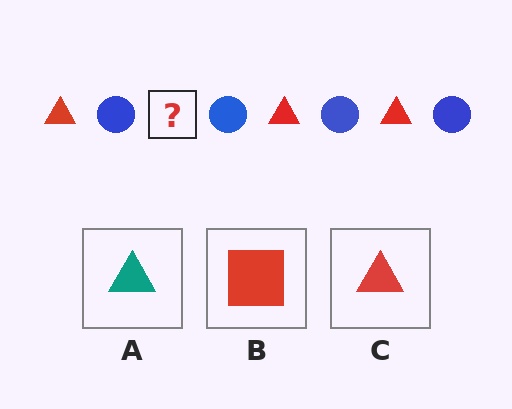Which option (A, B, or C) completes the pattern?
C.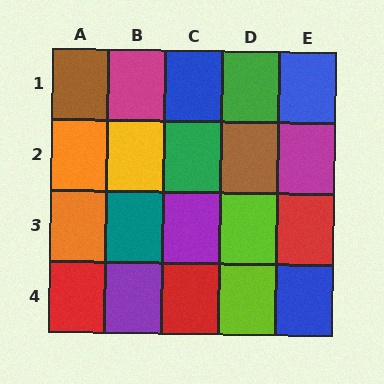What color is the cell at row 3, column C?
Purple.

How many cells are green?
2 cells are green.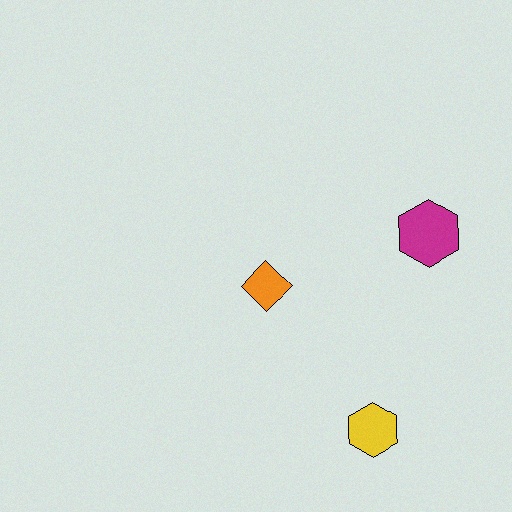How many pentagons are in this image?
There are no pentagons.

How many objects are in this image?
There are 3 objects.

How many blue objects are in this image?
There are no blue objects.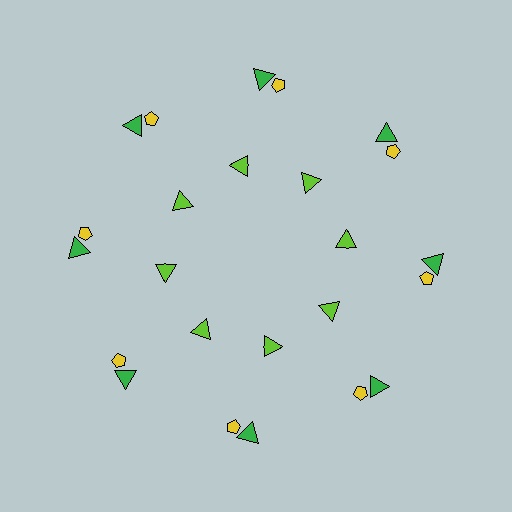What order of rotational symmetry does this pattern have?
This pattern has 8-fold rotational symmetry.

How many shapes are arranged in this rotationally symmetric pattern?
There are 24 shapes, arranged in 8 groups of 3.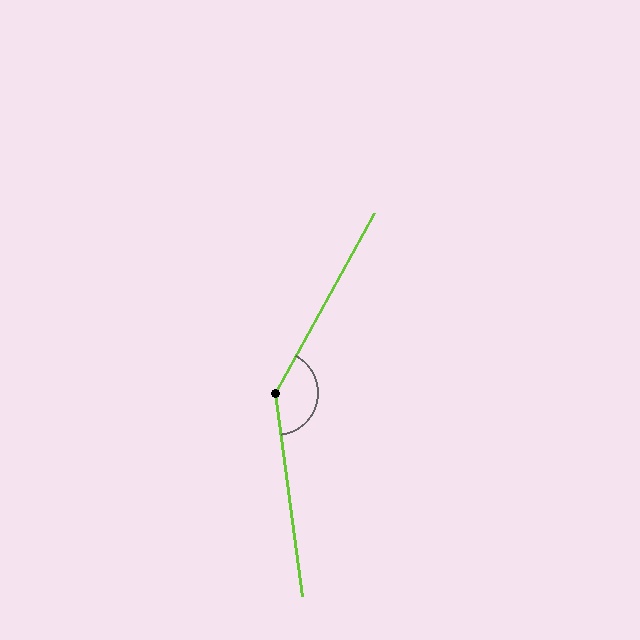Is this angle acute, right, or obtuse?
It is obtuse.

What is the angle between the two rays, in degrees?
Approximately 144 degrees.